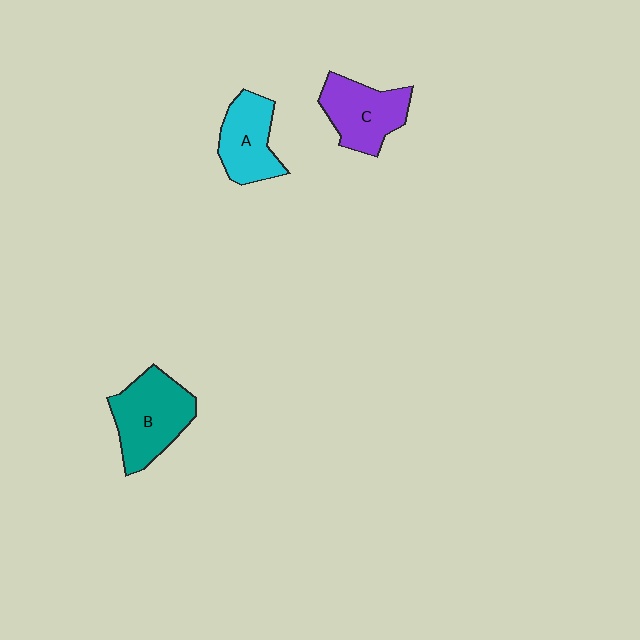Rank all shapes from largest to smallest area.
From largest to smallest: B (teal), C (purple), A (cyan).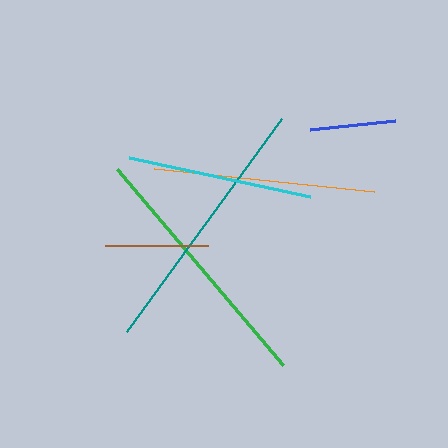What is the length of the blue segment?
The blue segment is approximately 85 pixels long.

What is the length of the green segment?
The green segment is approximately 257 pixels long.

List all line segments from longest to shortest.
From longest to shortest: teal, green, orange, cyan, brown, blue.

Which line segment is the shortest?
The blue line is the shortest at approximately 85 pixels.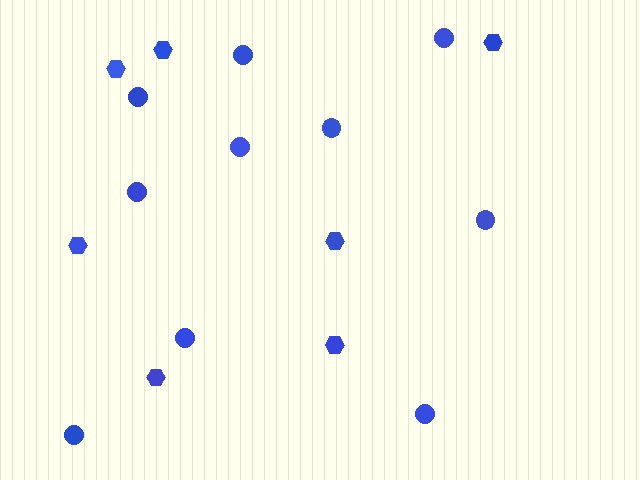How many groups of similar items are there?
There are 2 groups: one group of circles (10) and one group of hexagons (7).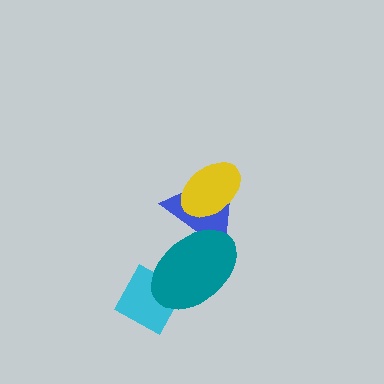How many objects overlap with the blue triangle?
2 objects overlap with the blue triangle.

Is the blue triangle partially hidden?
Yes, it is partially covered by another shape.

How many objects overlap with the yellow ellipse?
1 object overlaps with the yellow ellipse.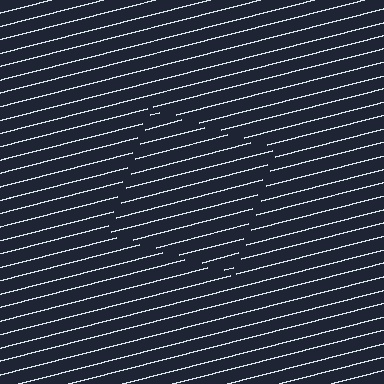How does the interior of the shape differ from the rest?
The interior of the shape contains the same grating, shifted by half a period — the contour is defined by the phase discontinuity where line-ends from the inner and outer gratings abut.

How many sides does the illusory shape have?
4 sides — the line-ends trace a square.